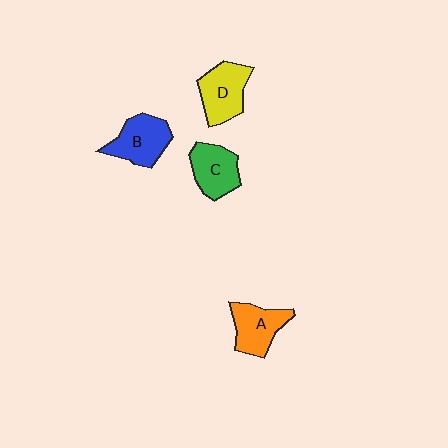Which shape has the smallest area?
Shape C (green).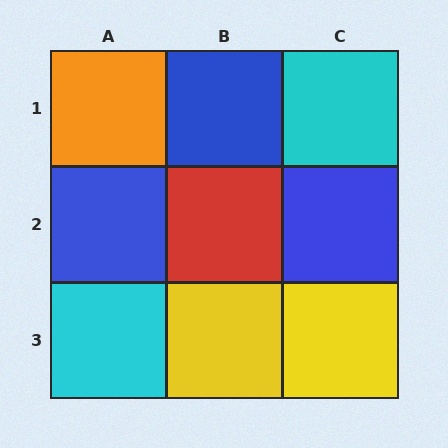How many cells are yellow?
2 cells are yellow.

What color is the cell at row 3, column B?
Yellow.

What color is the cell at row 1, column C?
Cyan.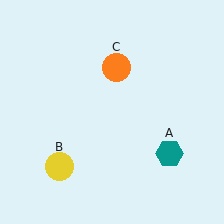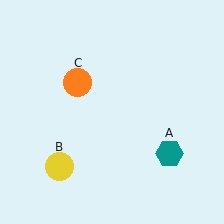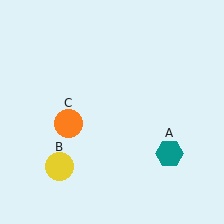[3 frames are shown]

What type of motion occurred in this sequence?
The orange circle (object C) rotated counterclockwise around the center of the scene.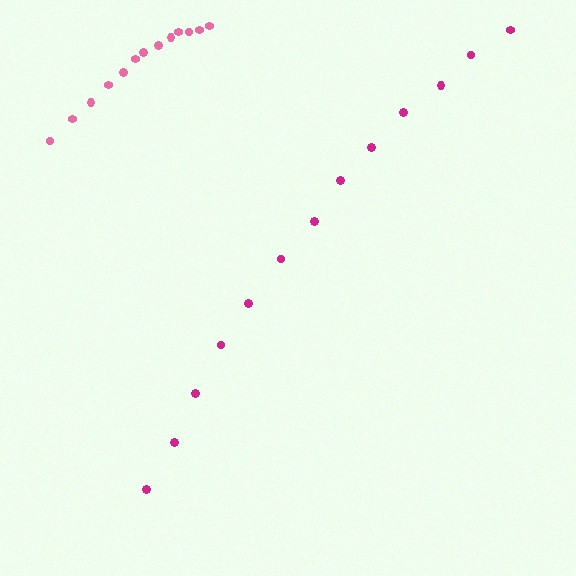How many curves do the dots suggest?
There are 2 distinct paths.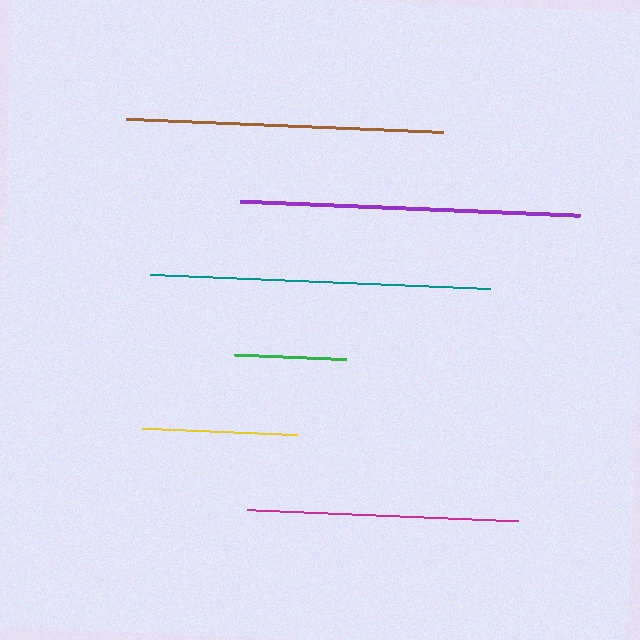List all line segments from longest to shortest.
From longest to shortest: teal, purple, brown, magenta, yellow, green.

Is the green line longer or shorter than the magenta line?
The magenta line is longer than the green line.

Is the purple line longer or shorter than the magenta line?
The purple line is longer than the magenta line.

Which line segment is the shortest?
The green line is the shortest at approximately 112 pixels.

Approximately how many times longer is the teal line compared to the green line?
The teal line is approximately 3.1 times the length of the green line.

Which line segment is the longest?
The teal line is the longest at approximately 341 pixels.